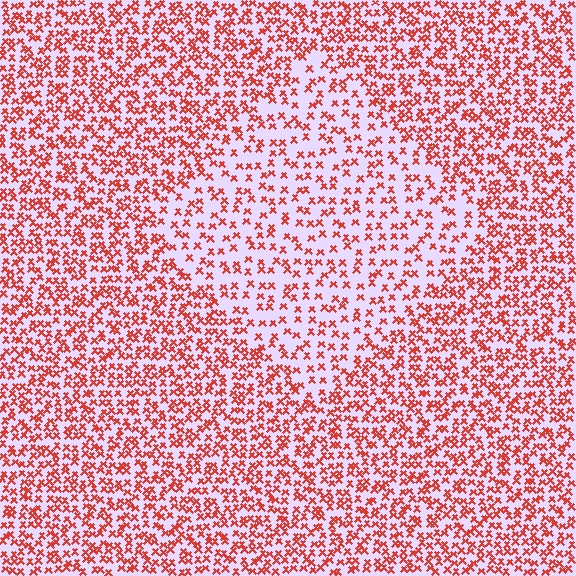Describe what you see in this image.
The image contains small red elements arranged at two different densities. A diamond-shaped region is visible where the elements are less densely packed than the surrounding area.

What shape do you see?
I see a diamond.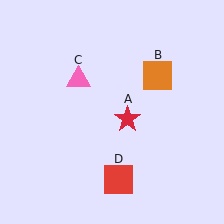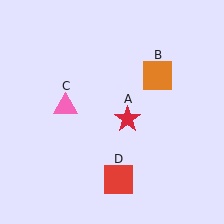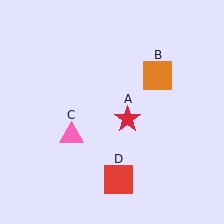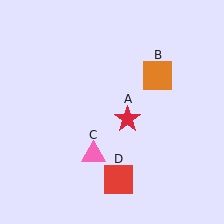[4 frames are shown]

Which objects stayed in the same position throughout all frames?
Red star (object A) and orange square (object B) and red square (object D) remained stationary.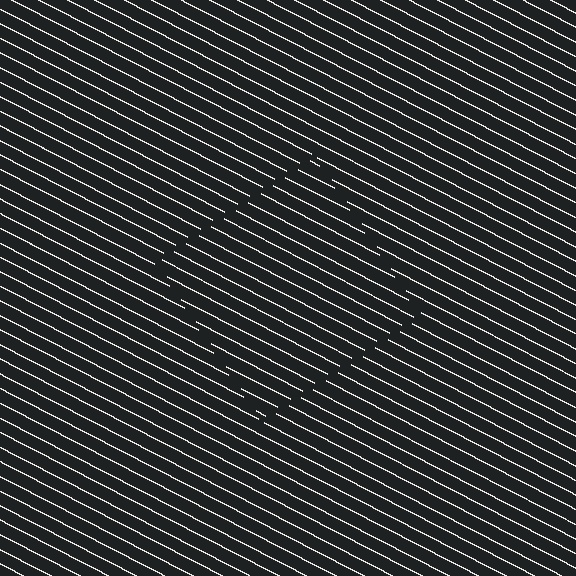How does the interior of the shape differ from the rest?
The interior of the shape contains the same grating, shifted by half a period — the contour is defined by the phase discontinuity where line-ends from the inner and outer gratings abut.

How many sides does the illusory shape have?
4 sides — the line-ends trace a square.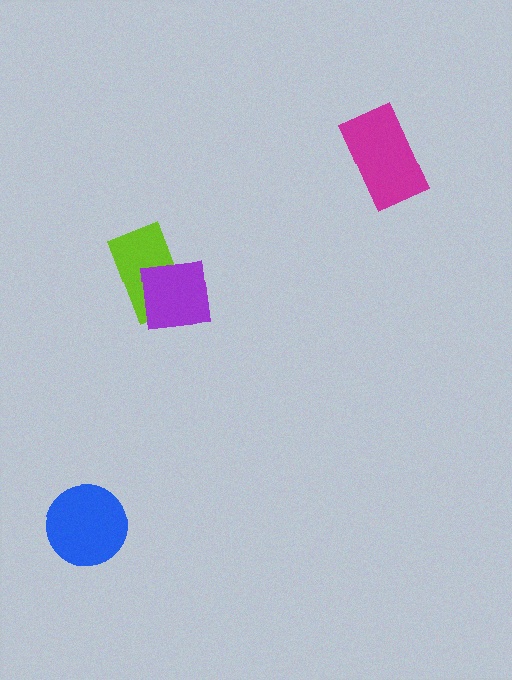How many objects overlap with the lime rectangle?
1 object overlaps with the lime rectangle.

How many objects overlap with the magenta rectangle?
0 objects overlap with the magenta rectangle.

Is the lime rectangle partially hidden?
Yes, it is partially covered by another shape.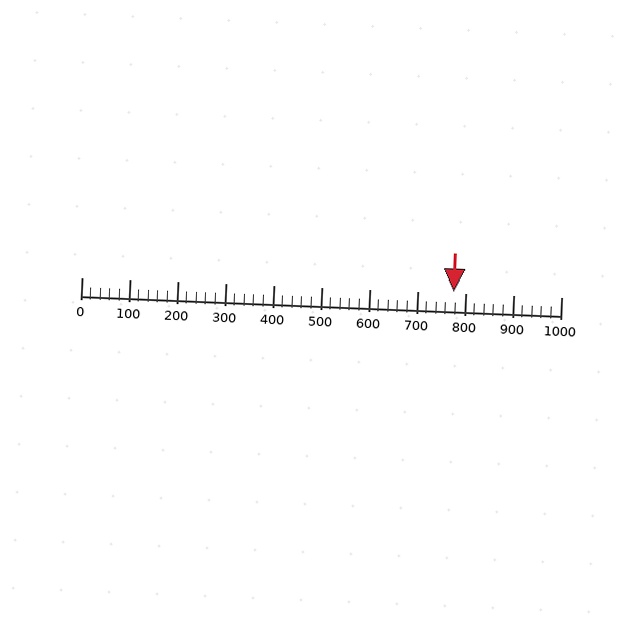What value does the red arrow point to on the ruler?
The red arrow points to approximately 775.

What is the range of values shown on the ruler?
The ruler shows values from 0 to 1000.